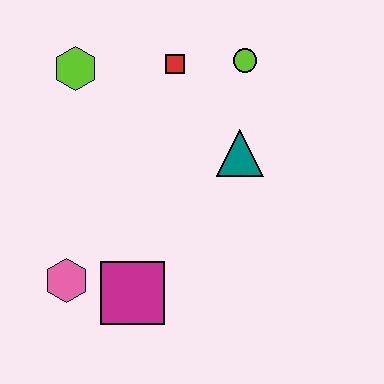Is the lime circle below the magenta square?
No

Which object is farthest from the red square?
The pink hexagon is farthest from the red square.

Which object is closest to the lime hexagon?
The red square is closest to the lime hexagon.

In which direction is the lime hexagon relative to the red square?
The lime hexagon is to the left of the red square.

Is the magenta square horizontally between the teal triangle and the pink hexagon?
Yes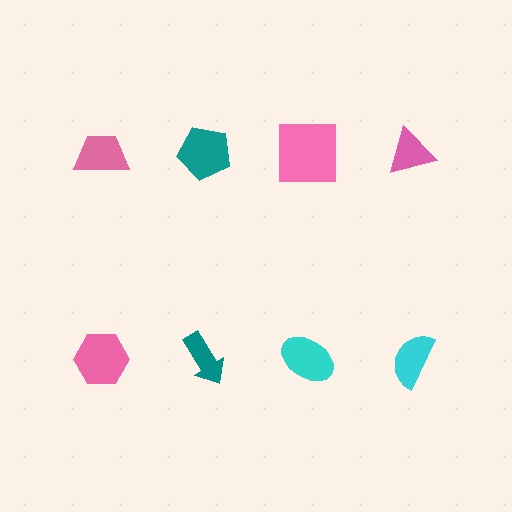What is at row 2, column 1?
A pink hexagon.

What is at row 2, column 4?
A cyan semicircle.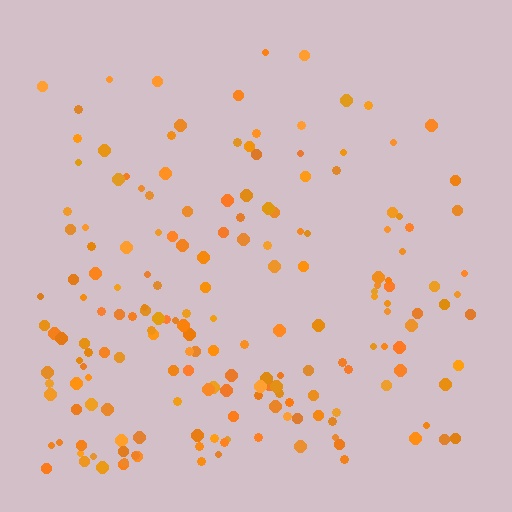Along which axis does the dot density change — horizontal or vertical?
Vertical.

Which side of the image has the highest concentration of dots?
The bottom.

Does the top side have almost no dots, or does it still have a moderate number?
Still a moderate number, just noticeably fewer than the bottom.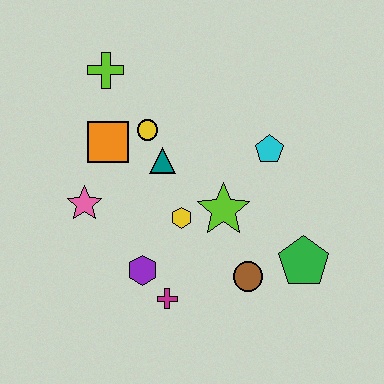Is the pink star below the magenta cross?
No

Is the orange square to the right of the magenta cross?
No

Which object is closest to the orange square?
The yellow circle is closest to the orange square.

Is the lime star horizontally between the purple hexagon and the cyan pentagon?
Yes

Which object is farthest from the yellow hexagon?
The lime cross is farthest from the yellow hexagon.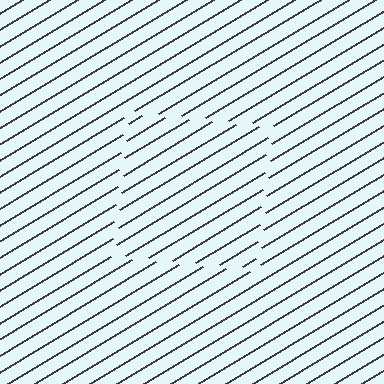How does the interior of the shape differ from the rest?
The interior of the shape contains the same grating, shifted by half a period — the contour is defined by the phase discontinuity where line-ends from the inner and outer gratings abut.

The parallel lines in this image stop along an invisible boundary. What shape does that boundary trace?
An illusory square. The interior of the shape contains the same grating, shifted by half a period — the contour is defined by the phase discontinuity where line-ends from the inner and outer gratings abut.